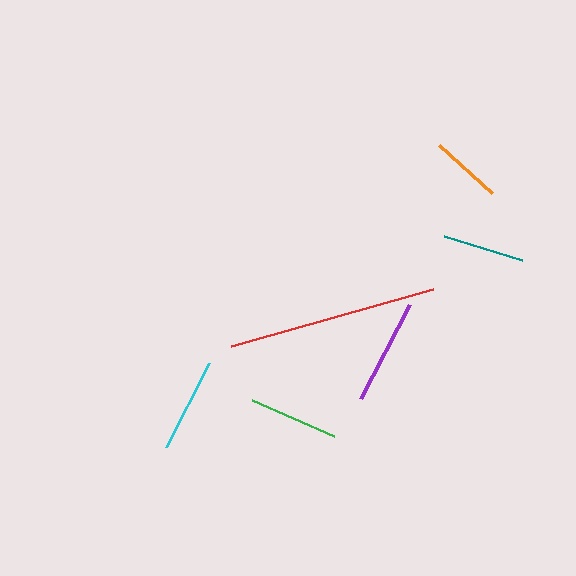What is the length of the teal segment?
The teal segment is approximately 82 pixels long.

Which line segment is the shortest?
The orange line is the shortest at approximately 72 pixels.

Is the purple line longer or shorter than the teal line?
The purple line is longer than the teal line.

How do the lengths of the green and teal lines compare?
The green and teal lines are approximately the same length.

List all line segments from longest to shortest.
From longest to shortest: red, purple, cyan, green, teal, orange.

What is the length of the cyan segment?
The cyan segment is approximately 94 pixels long.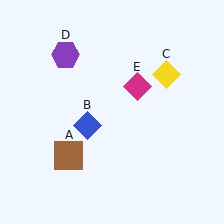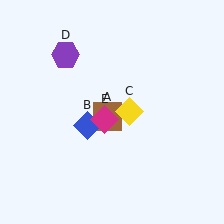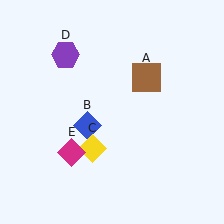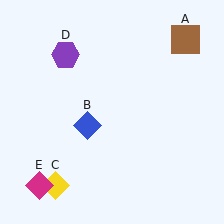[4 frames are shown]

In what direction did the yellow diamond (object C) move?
The yellow diamond (object C) moved down and to the left.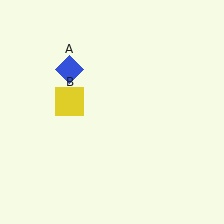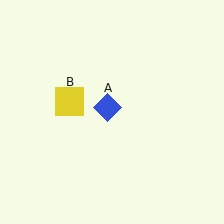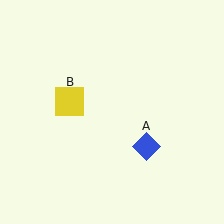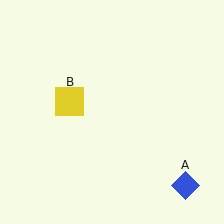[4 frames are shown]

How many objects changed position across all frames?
1 object changed position: blue diamond (object A).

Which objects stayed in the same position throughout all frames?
Yellow square (object B) remained stationary.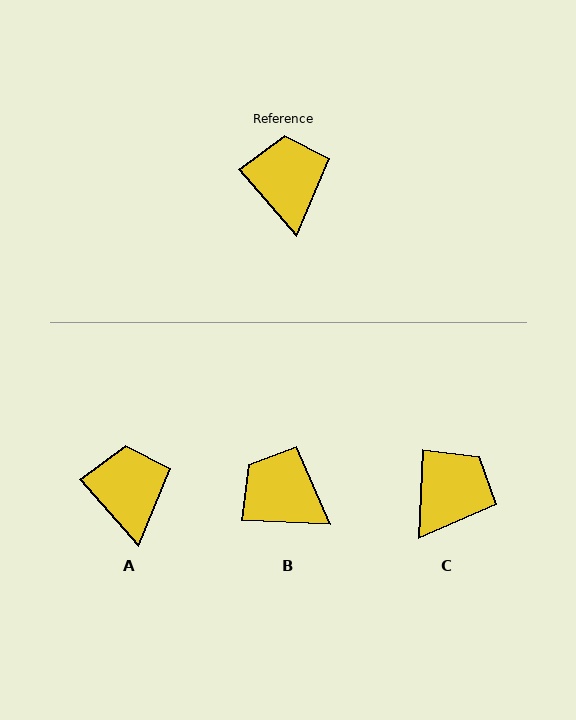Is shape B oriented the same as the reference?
No, it is off by about 46 degrees.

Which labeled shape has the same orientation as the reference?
A.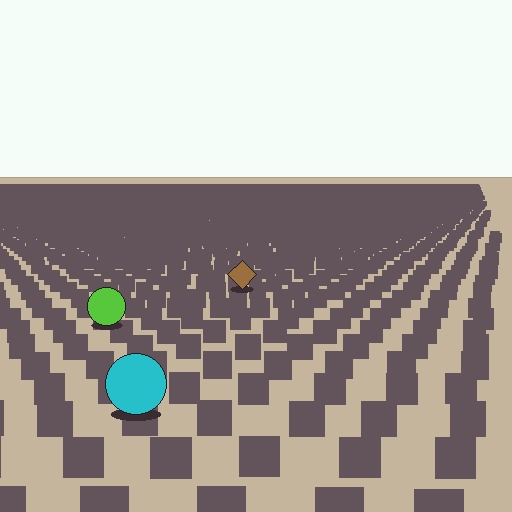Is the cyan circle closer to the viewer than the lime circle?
Yes. The cyan circle is closer — you can tell from the texture gradient: the ground texture is coarser near it.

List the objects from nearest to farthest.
From nearest to farthest: the cyan circle, the lime circle, the brown diamond.